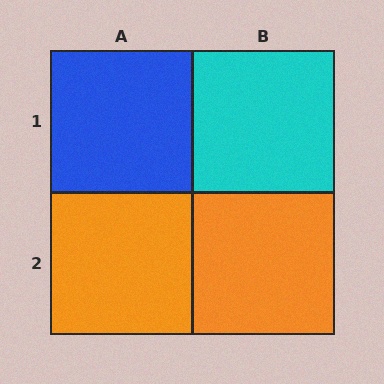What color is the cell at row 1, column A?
Blue.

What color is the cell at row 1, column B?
Cyan.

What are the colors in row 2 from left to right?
Orange, orange.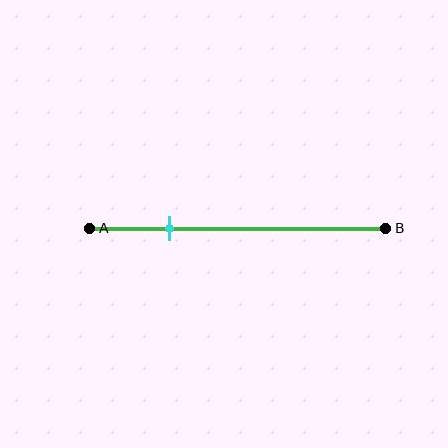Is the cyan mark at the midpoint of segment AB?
No, the mark is at about 25% from A, not at the 50% midpoint.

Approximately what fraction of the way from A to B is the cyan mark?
The cyan mark is approximately 25% of the way from A to B.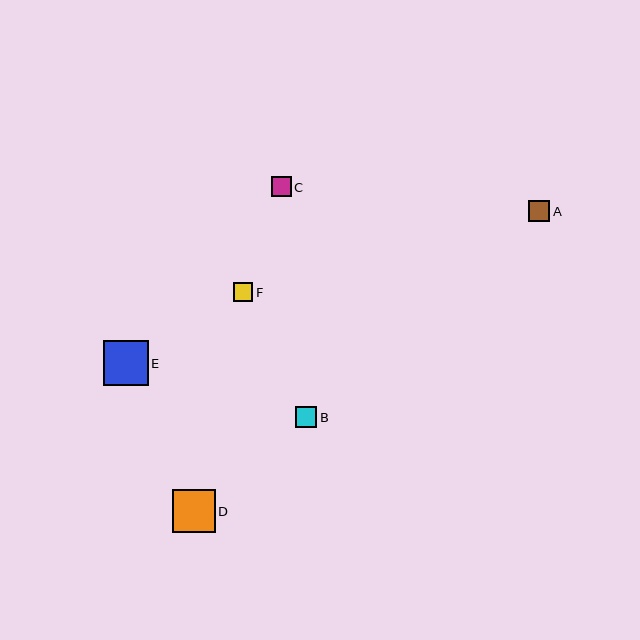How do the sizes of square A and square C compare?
Square A and square C are approximately the same size.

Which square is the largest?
Square E is the largest with a size of approximately 45 pixels.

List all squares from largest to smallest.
From largest to smallest: E, D, A, B, C, F.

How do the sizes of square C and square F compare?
Square C and square F are approximately the same size.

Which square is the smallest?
Square F is the smallest with a size of approximately 19 pixels.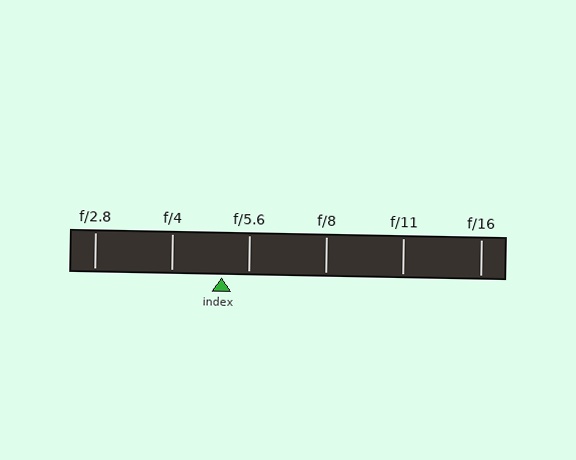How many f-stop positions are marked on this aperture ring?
There are 6 f-stop positions marked.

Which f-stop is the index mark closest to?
The index mark is closest to f/5.6.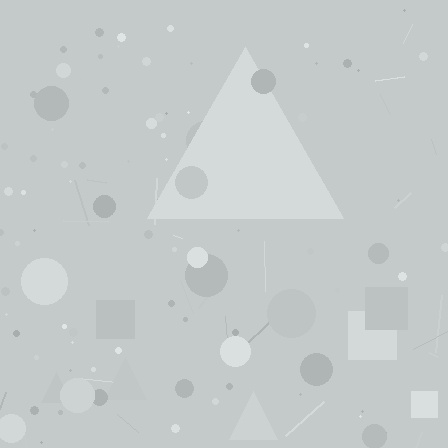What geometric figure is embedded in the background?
A triangle is embedded in the background.